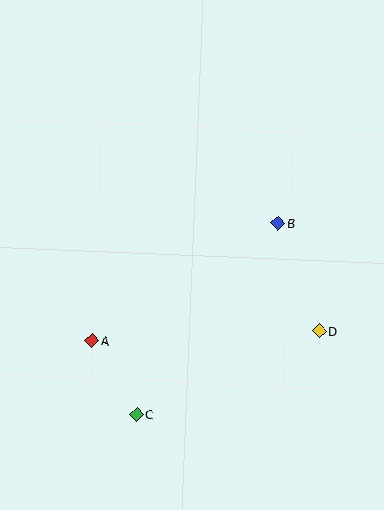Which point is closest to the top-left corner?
Point A is closest to the top-left corner.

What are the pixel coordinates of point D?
Point D is at (319, 331).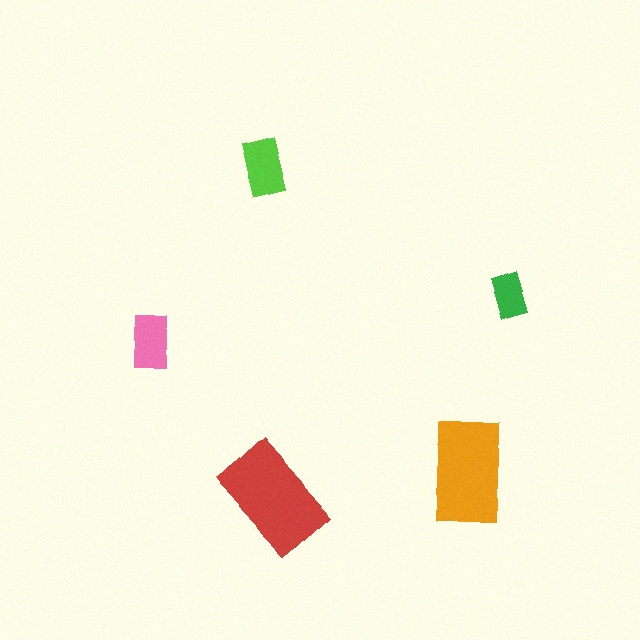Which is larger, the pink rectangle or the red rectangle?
The red one.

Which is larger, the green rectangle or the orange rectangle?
The orange one.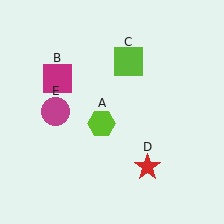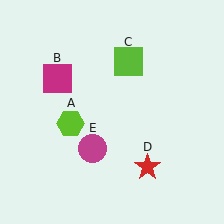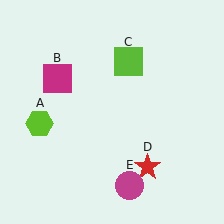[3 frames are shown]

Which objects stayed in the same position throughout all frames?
Magenta square (object B) and lime square (object C) and red star (object D) remained stationary.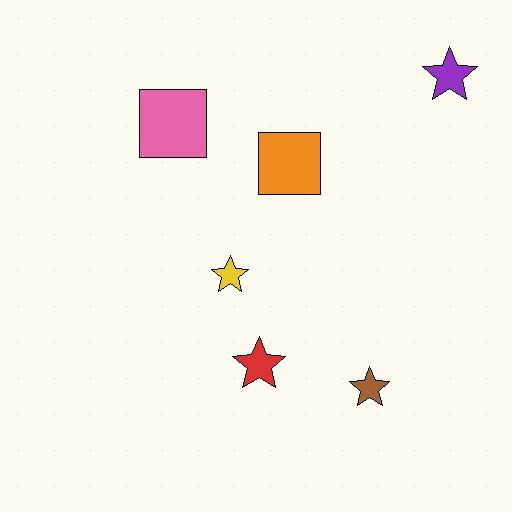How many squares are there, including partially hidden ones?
There are 2 squares.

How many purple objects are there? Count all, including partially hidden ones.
There is 1 purple object.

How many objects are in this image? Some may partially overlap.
There are 6 objects.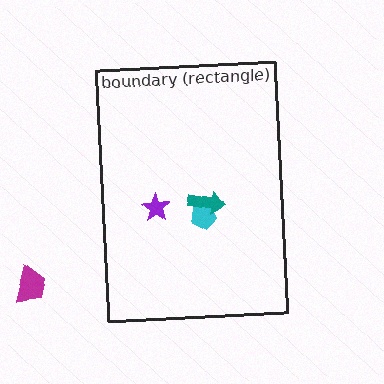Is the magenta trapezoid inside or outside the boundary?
Outside.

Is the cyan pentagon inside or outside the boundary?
Inside.